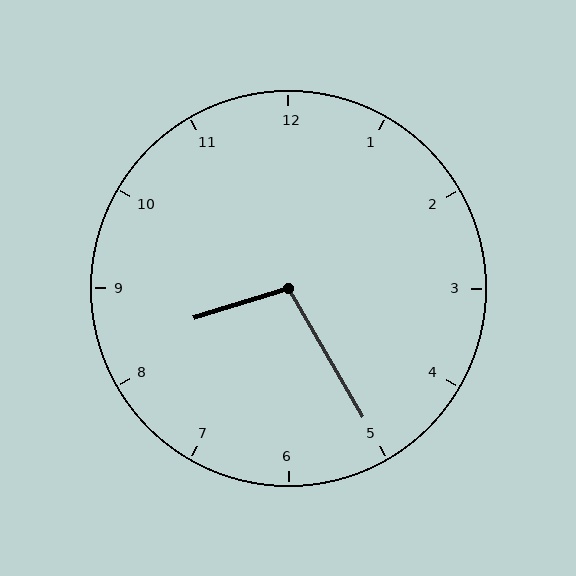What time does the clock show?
8:25.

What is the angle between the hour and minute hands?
Approximately 102 degrees.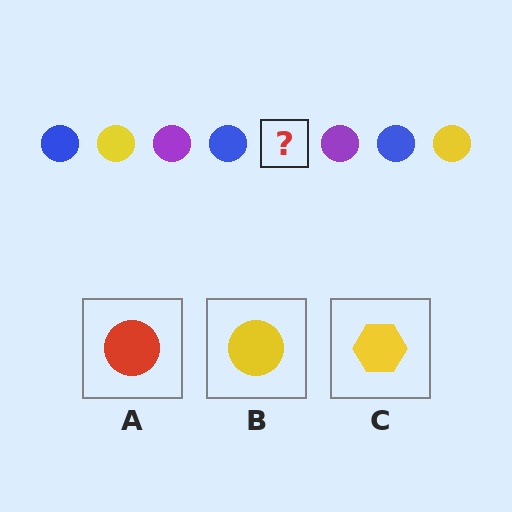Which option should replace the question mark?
Option B.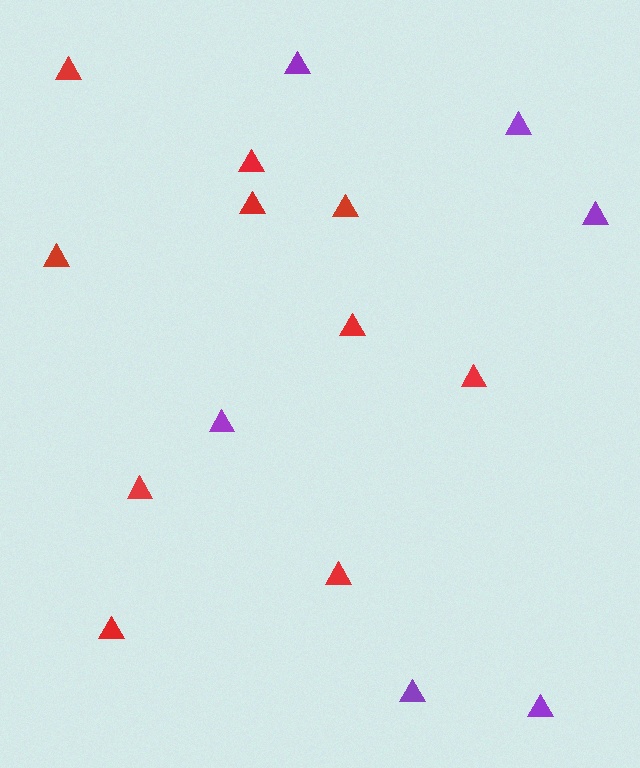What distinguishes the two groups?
There are 2 groups: one group of red triangles (10) and one group of purple triangles (6).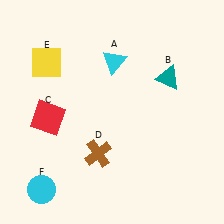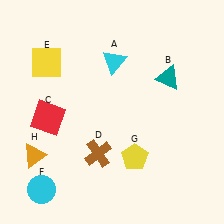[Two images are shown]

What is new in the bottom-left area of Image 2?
An orange triangle (H) was added in the bottom-left area of Image 2.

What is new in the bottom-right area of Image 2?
A yellow pentagon (G) was added in the bottom-right area of Image 2.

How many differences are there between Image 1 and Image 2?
There are 2 differences between the two images.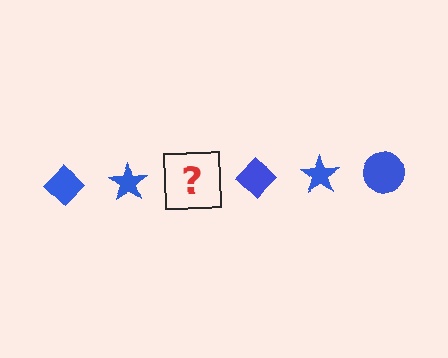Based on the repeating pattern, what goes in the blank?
The blank should be a blue circle.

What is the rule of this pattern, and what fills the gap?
The rule is that the pattern cycles through diamond, star, circle shapes in blue. The gap should be filled with a blue circle.